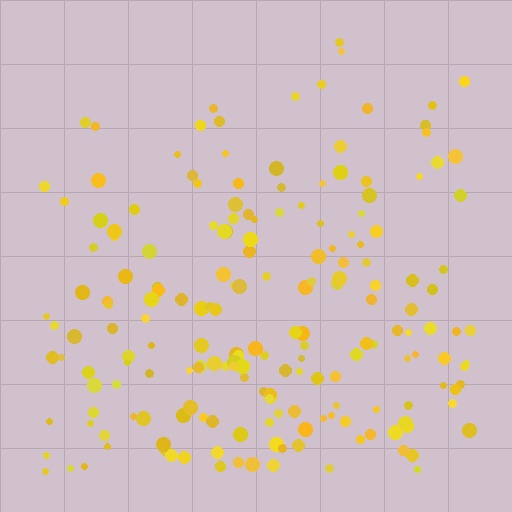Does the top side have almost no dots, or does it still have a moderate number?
Still a moderate number, just noticeably fewer than the bottom.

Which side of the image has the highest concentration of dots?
The bottom.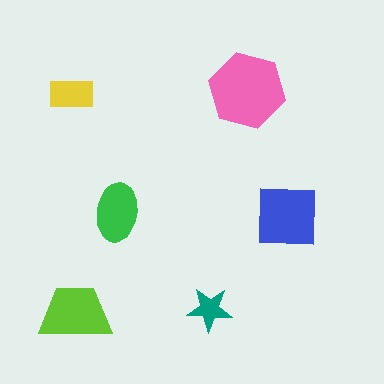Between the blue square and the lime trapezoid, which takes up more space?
The blue square.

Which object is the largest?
The pink hexagon.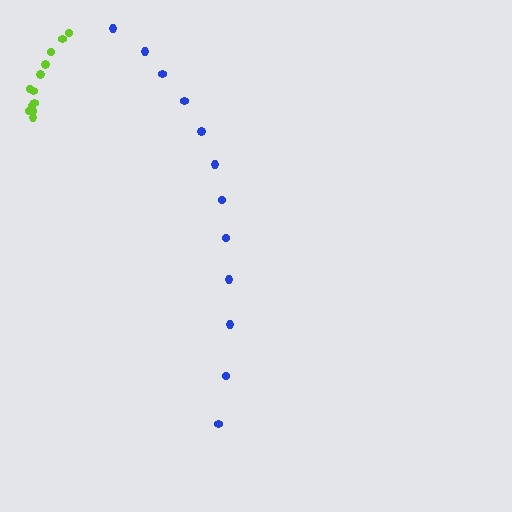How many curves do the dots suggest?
There are 2 distinct paths.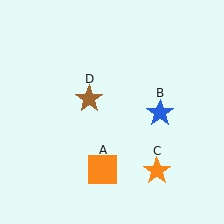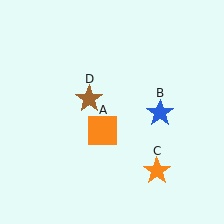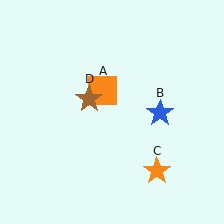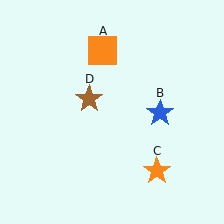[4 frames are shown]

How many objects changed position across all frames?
1 object changed position: orange square (object A).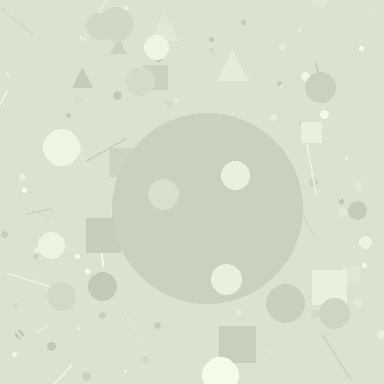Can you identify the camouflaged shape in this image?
The camouflaged shape is a circle.